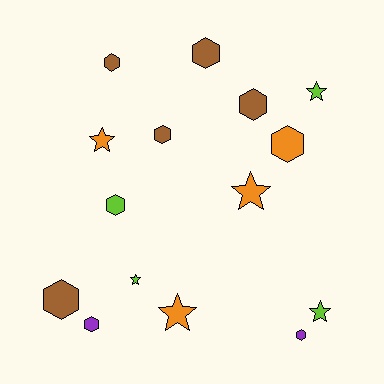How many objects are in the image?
There are 15 objects.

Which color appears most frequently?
Brown, with 5 objects.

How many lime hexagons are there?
There is 1 lime hexagon.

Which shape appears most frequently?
Hexagon, with 9 objects.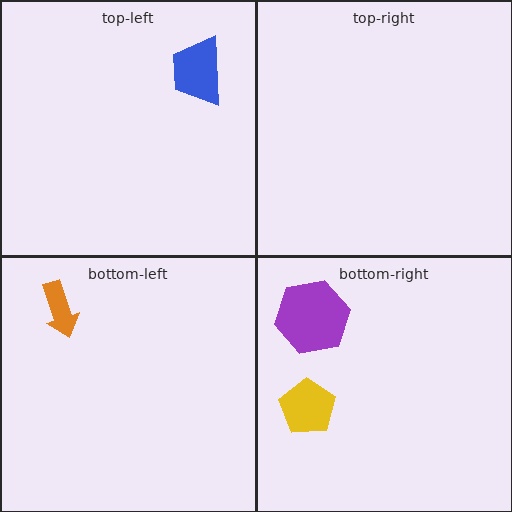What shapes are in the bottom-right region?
The yellow pentagon, the purple hexagon.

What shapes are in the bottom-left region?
The orange arrow.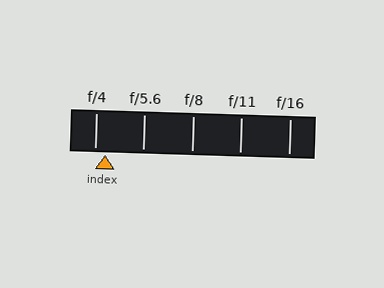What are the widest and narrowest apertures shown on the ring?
The widest aperture shown is f/4 and the narrowest is f/16.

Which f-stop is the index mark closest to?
The index mark is closest to f/4.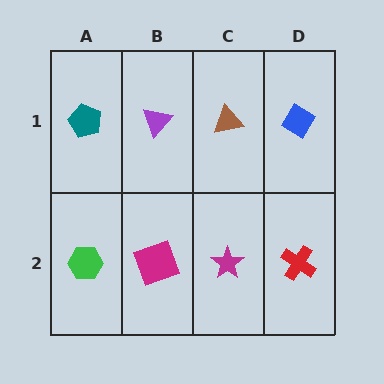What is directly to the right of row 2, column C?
A red cross.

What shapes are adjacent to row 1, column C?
A magenta star (row 2, column C), a purple triangle (row 1, column B), a blue diamond (row 1, column D).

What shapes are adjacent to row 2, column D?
A blue diamond (row 1, column D), a magenta star (row 2, column C).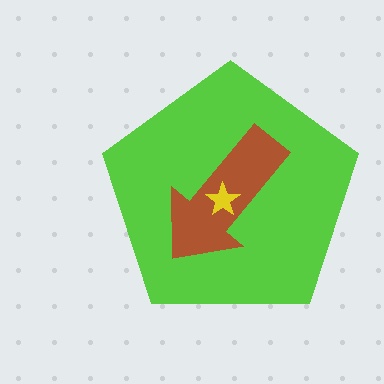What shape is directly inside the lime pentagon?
The brown arrow.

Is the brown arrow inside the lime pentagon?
Yes.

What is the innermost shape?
The yellow star.